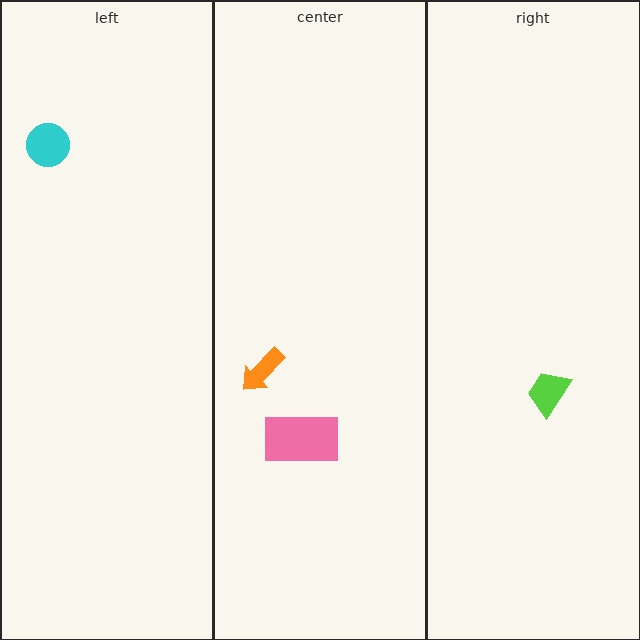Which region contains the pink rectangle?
The center region.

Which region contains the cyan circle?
The left region.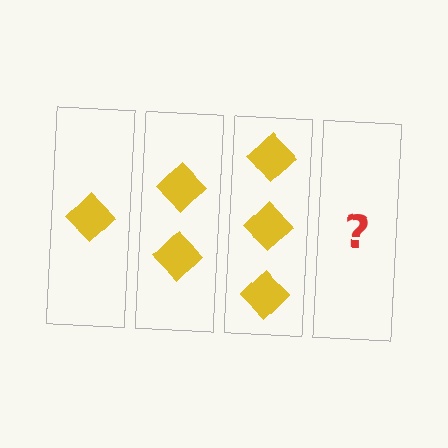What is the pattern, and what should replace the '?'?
The pattern is that each step adds one more diamond. The '?' should be 4 diamonds.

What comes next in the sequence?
The next element should be 4 diamonds.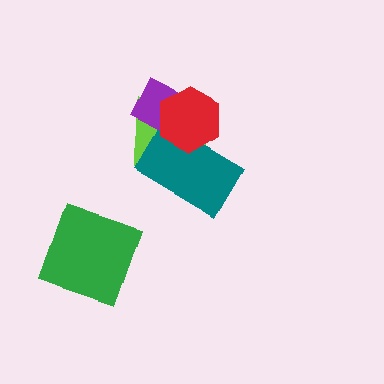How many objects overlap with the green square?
0 objects overlap with the green square.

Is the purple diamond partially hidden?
Yes, it is partially covered by another shape.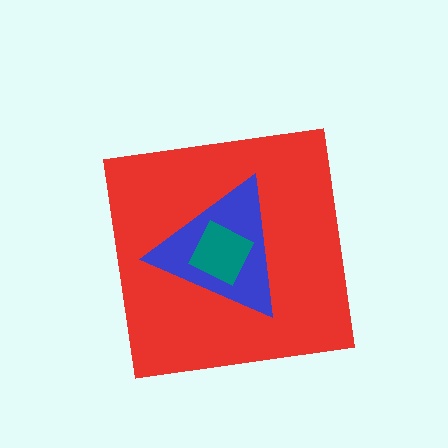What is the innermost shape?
The teal square.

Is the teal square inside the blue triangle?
Yes.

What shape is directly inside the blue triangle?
The teal square.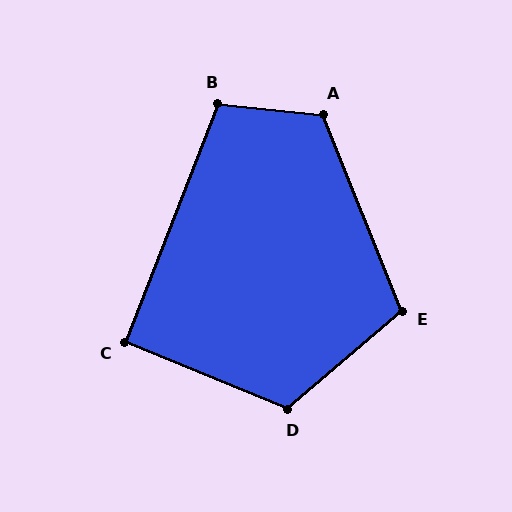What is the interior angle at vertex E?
Approximately 108 degrees (obtuse).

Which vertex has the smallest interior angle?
C, at approximately 91 degrees.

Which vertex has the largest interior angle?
A, at approximately 117 degrees.